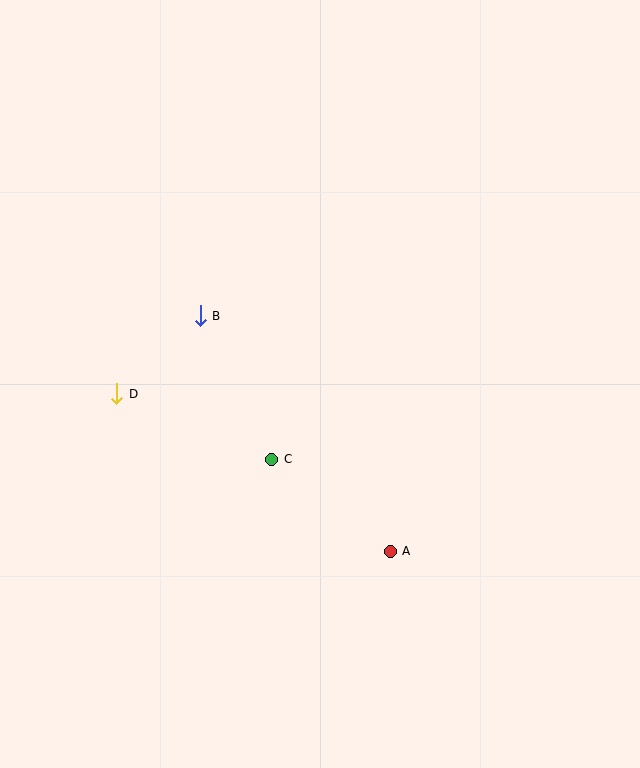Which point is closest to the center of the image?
Point C at (272, 459) is closest to the center.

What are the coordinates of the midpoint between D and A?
The midpoint between D and A is at (254, 473).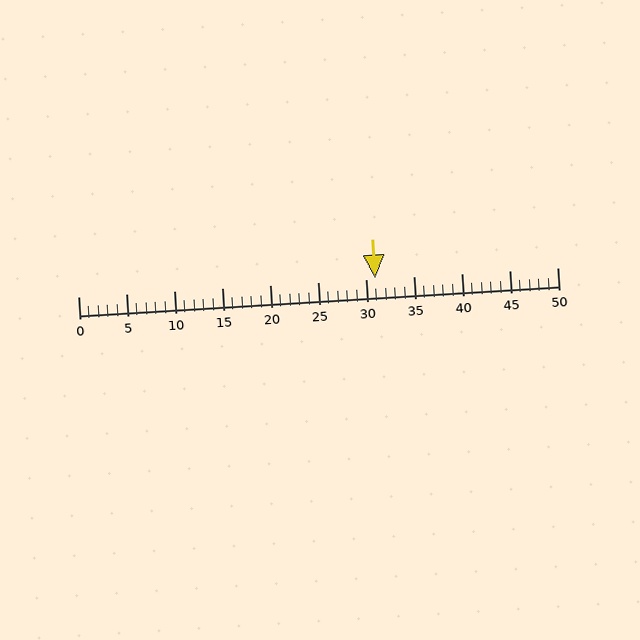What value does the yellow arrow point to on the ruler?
The yellow arrow points to approximately 31.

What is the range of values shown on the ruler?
The ruler shows values from 0 to 50.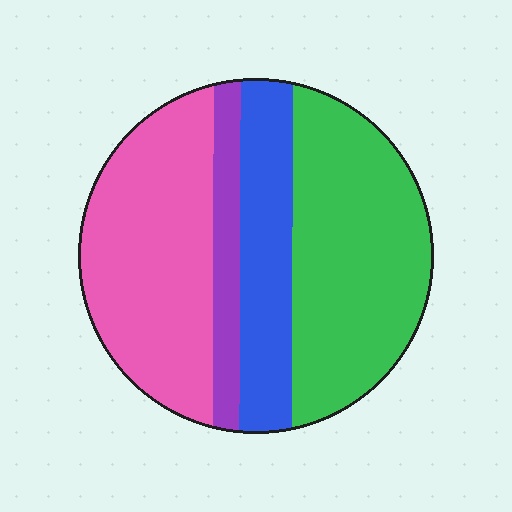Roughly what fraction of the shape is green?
Green takes up about three eighths (3/8) of the shape.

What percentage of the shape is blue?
Blue takes up about one fifth (1/5) of the shape.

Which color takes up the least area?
Purple, at roughly 10%.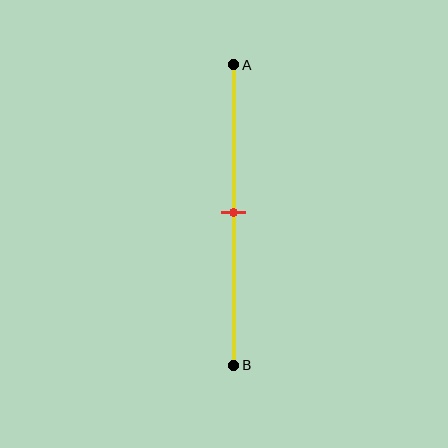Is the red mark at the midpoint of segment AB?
Yes, the mark is approximately at the midpoint.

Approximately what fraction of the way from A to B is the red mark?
The red mark is approximately 50% of the way from A to B.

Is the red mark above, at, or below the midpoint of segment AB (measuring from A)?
The red mark is approximately at the midpoint of segment AB.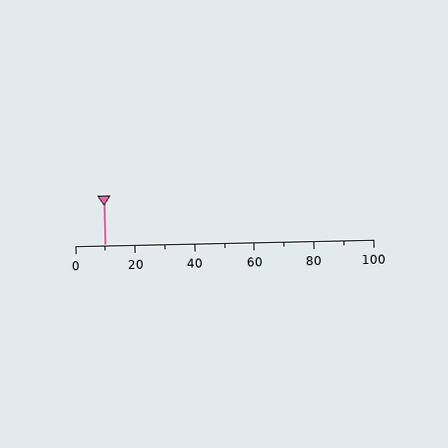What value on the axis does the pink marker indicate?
The marker indicates approximately 10.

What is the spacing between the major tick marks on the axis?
The major ticks are spaced 20 apart.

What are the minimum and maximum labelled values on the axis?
The axis runs from 0 to 100.